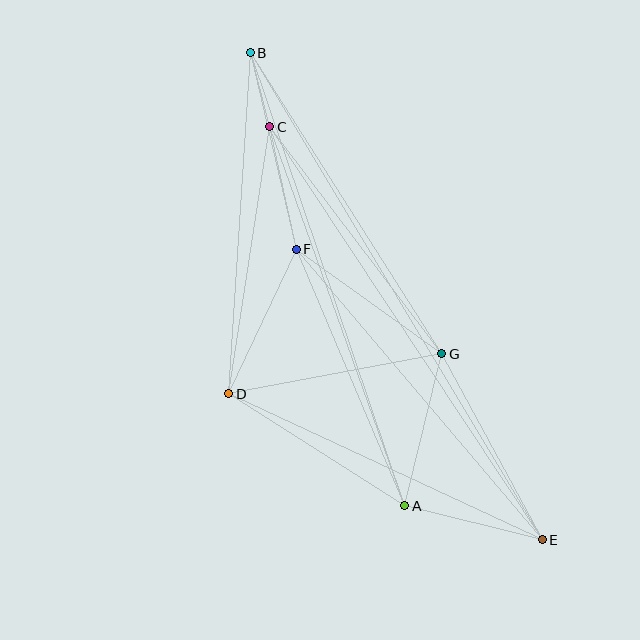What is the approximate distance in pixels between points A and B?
The distance between A and B is approximately 479 pixels.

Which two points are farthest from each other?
Points B and E are farthest from each other.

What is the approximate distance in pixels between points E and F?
The distance between E and F is approximately 381 pixels.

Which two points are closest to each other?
Points B and C are closest to each other.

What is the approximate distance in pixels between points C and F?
The distance between C and F is approximately 125 pixels.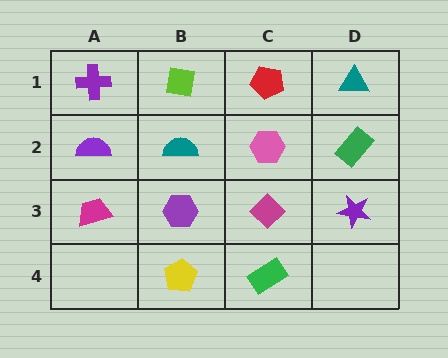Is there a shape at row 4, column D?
No, that cell is empty.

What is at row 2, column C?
A pink hexagon.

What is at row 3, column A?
A magenta trapezoid.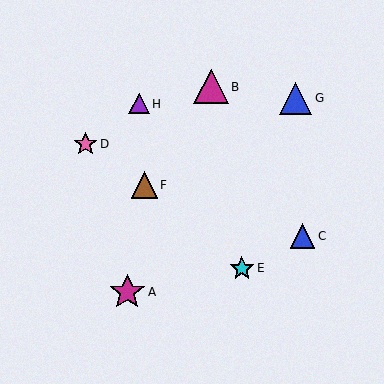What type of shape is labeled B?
Shape B is a magenta triangle.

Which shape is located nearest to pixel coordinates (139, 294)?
The magenta star (labeled A) at (127, 292) is nearest to that location.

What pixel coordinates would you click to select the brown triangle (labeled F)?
Click at (144, 185) to select the brown triangle F.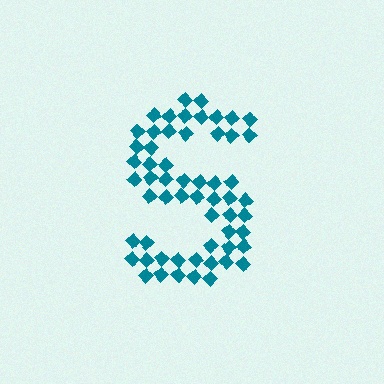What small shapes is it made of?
It is made of small diamonds.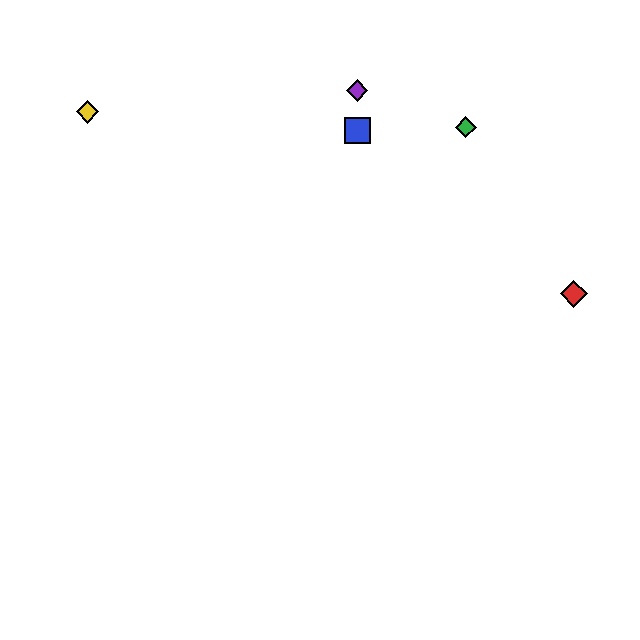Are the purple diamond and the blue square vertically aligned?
Yes, both are at x≈357.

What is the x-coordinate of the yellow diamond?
The yellow diamond is at x≈87.